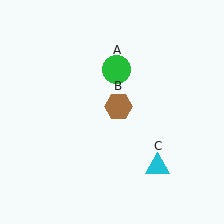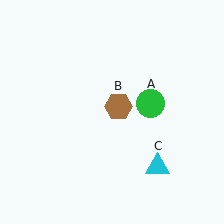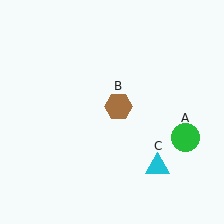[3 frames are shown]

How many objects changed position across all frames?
1 object changed position: green circle (object A).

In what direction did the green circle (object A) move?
The green circle (object A) moved down and to the right.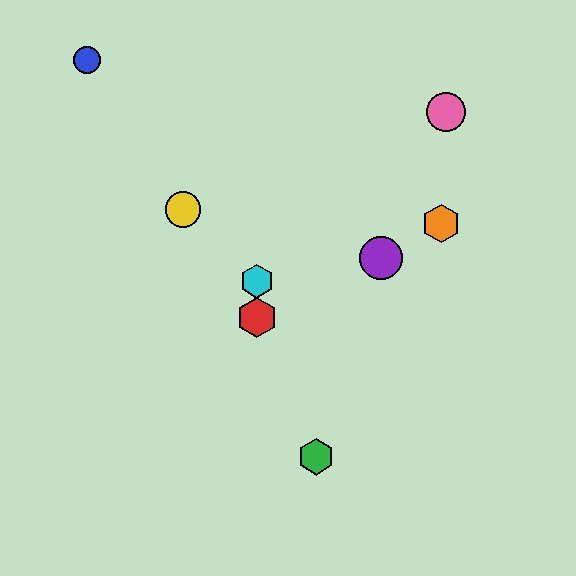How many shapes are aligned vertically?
2 shapes (the red hexagon, the cyan hexagon) are aligned vertically.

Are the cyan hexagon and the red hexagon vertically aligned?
Yes, both are at x≈257.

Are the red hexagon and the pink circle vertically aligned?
No, the red hexagon is at x≈257 and the pink circle is at x≈446.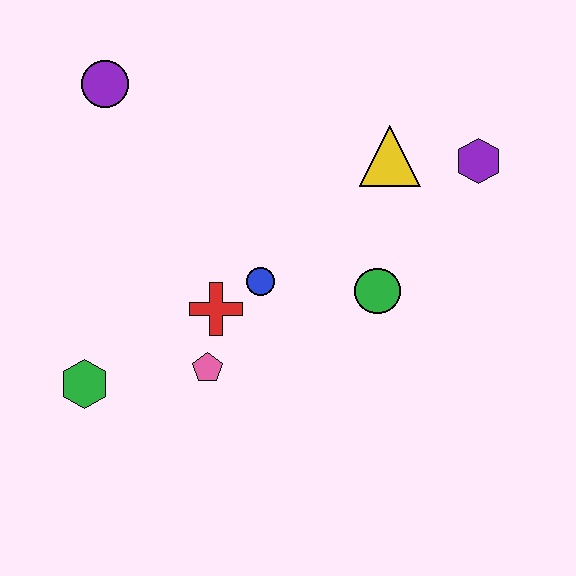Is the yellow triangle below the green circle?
No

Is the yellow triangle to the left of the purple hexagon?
Yes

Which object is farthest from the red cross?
The purple hexagon is farthest from the red cross.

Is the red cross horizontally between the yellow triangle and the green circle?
No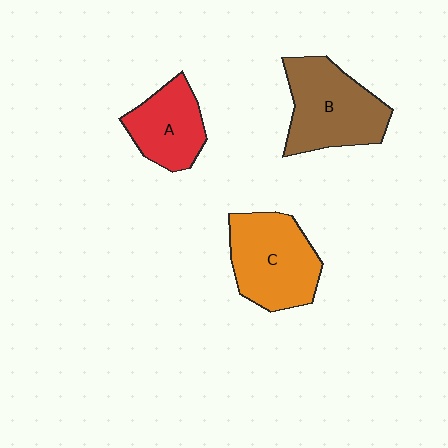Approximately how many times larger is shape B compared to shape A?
Approximately 1.4 times.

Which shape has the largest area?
Shape B (brown).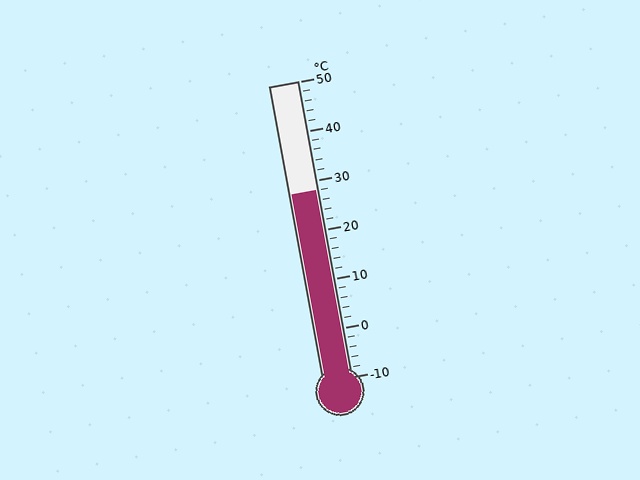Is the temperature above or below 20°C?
The temperature is above 20°C.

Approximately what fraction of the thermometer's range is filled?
The thermometer is filled to approximately 65% of its range.